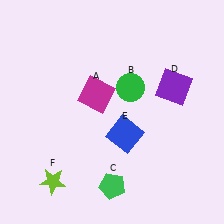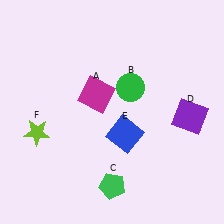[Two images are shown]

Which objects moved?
The objects that moved are: the purple square (D), the lime star (F).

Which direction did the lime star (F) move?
The lime star (F) moved up.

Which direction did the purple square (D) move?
The purple square (D) moved down.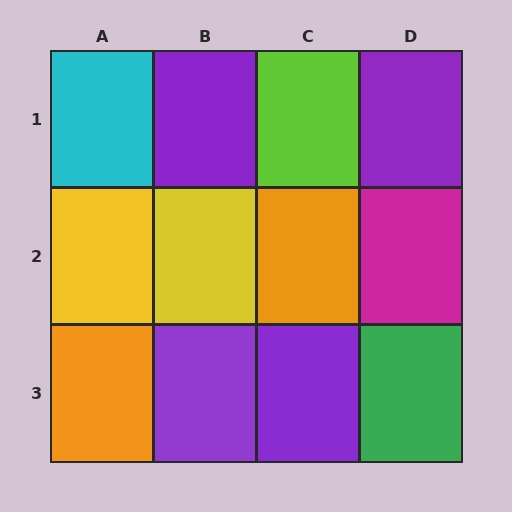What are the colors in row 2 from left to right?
Yellow, yellow, orange, magenta.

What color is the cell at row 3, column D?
Green.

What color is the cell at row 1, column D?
Purple.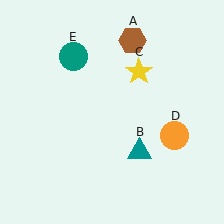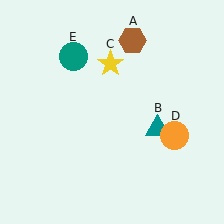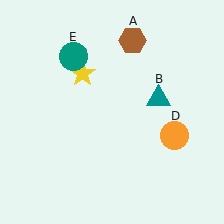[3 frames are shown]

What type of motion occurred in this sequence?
The teal triangle (object B), yellow star (object C) rotated counterclockwise around the center of the scene.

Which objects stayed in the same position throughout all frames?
Brown hexagon (object A) and orange circle (object D) and teal circle (object E) remained stationary.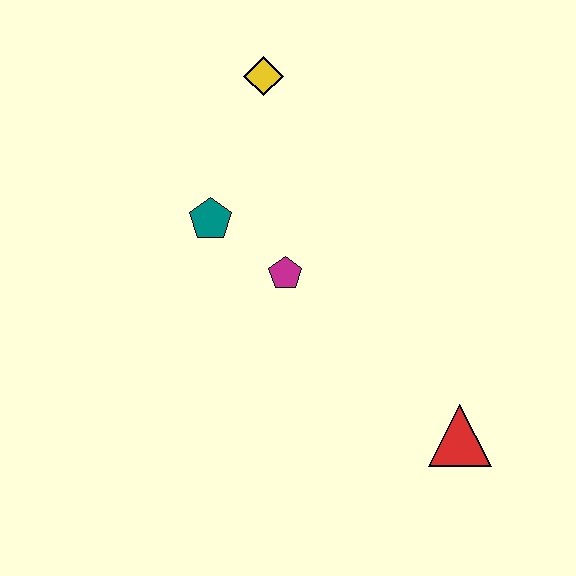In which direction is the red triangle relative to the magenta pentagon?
The red triangle is to the right of the magenta pentagon.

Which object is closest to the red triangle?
The magenta pentagon is closest to the red triangle.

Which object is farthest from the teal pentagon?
The red triangle is farthest from the teal pentagon.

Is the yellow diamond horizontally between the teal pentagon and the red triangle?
Yes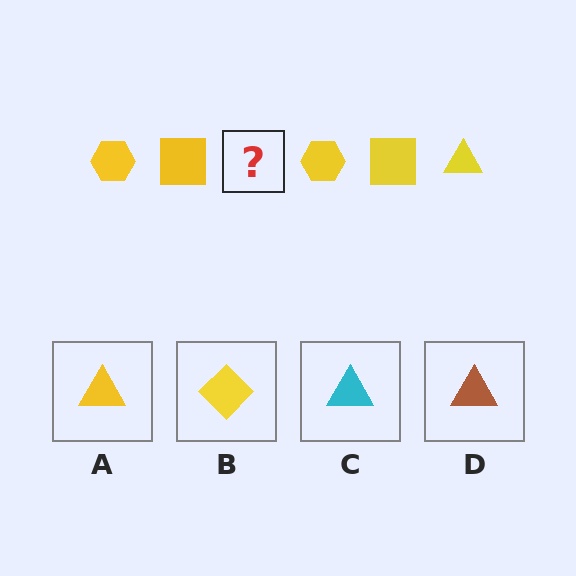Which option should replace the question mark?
Option A.